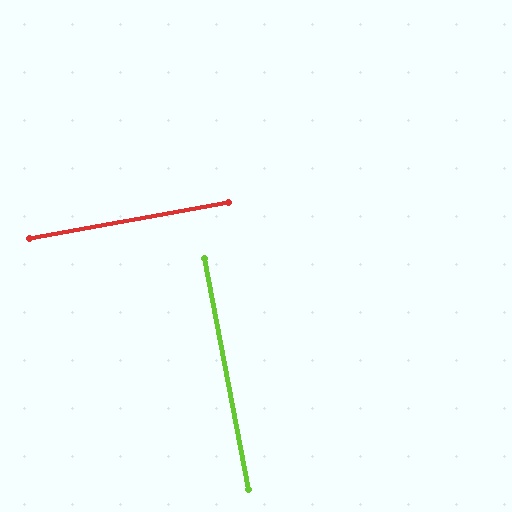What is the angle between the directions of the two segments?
Approximately 89 degrees.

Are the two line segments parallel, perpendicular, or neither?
Perpendicular — they meet at approximately 89°.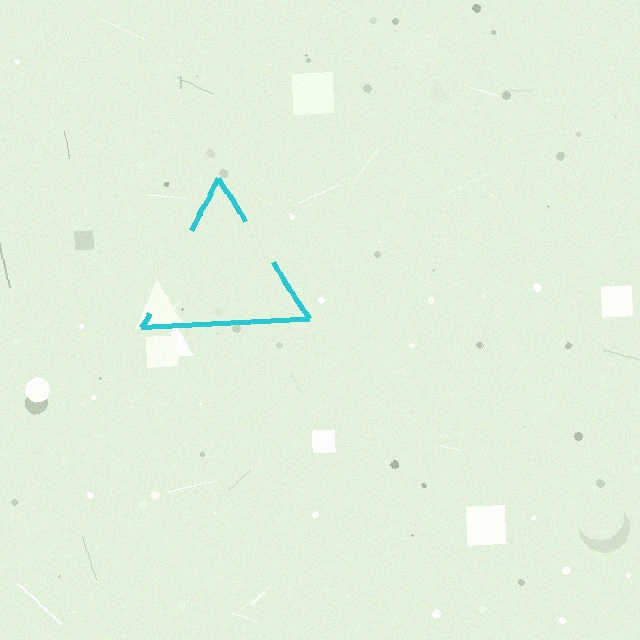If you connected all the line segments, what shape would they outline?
They would outline a triangle.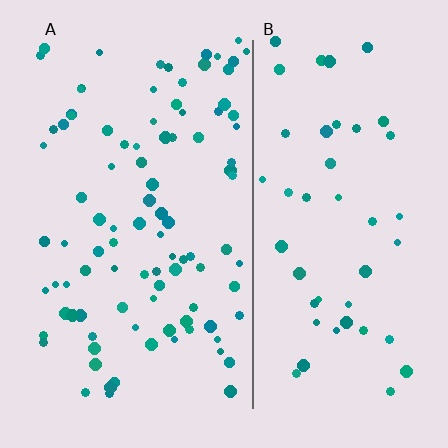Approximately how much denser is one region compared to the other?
Approximately 2.0× — region A over region B.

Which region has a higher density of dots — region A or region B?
A (the left).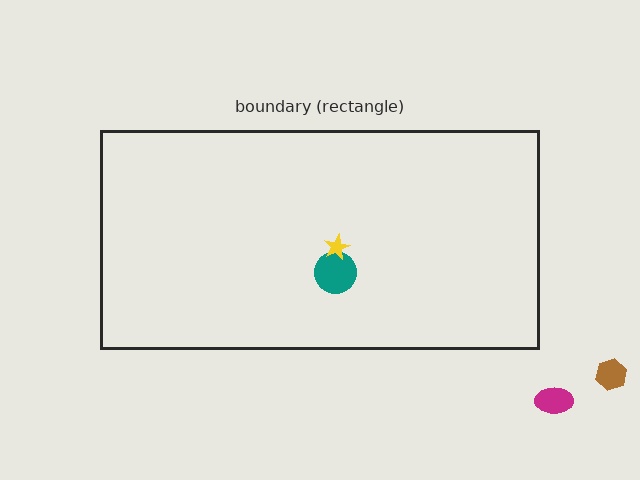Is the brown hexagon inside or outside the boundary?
Outside.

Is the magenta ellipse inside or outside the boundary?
Outside.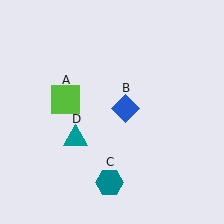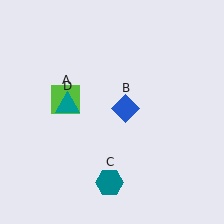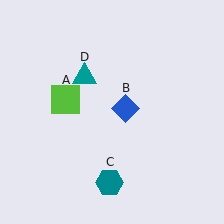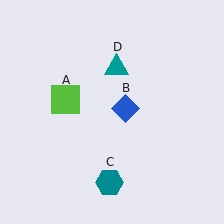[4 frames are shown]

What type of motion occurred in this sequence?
The teal triangle (object D) rotated clockwise around the center of the scene.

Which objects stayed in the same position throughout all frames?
Lime square (object A) and blue diamond (object B) and teal hexagon (object C) remained stationary.